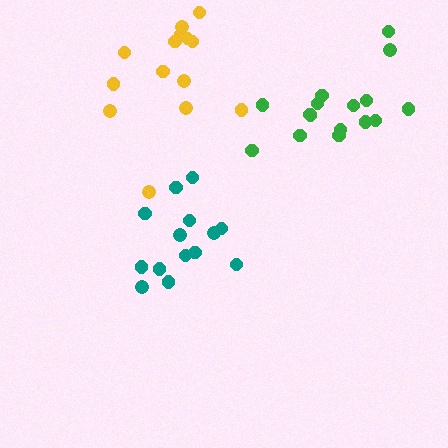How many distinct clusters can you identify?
There are 3 distinct clusters.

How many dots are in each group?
Group 1: 14 dots, Group 2: 14 dots, Group 3: 16 dots (44 total).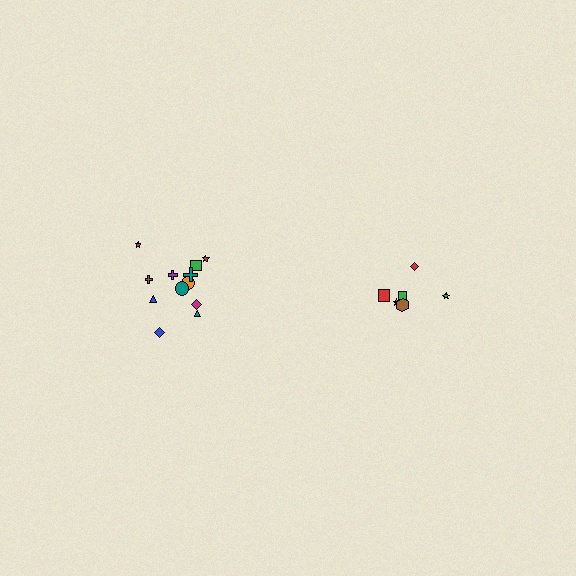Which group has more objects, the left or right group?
The left group.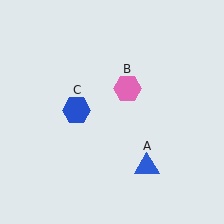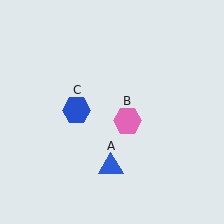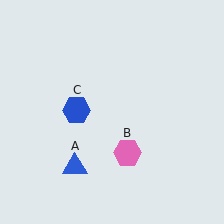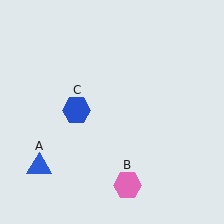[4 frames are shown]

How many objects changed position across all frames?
2 objects changed position: blue triangle (object A), pink hexagon (object B).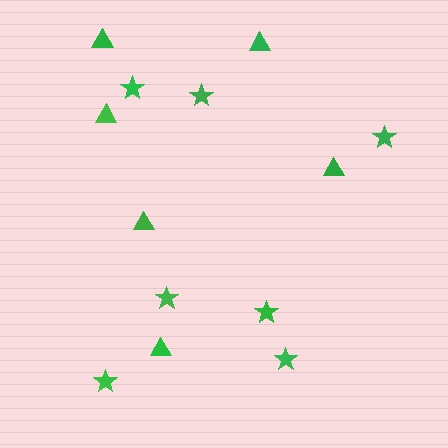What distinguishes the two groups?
There are 2 groups: one group of stars (7) and one group of triangles (6).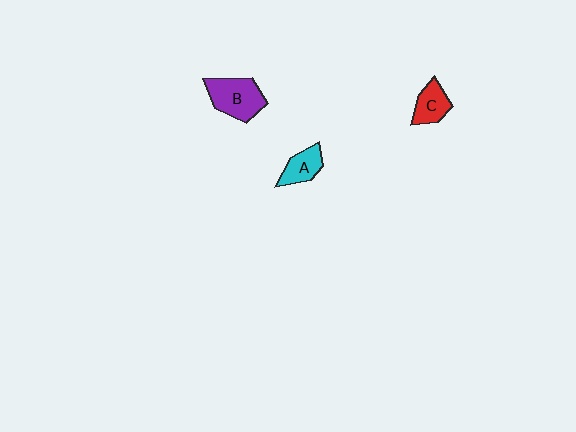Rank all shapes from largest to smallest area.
From largest to smallest: B (purple), C (red), A (cyan).